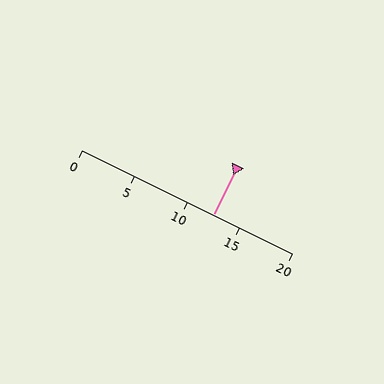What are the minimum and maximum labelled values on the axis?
The axis runs from 0 to 20.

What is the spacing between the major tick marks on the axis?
The major ticks are spaced 5 apart.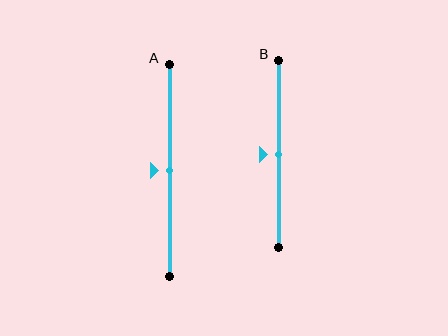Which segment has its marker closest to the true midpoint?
Segment A has its marker closest to the true midpoint.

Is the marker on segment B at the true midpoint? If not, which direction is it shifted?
Yes, the marker on segment B is at the true midpoint.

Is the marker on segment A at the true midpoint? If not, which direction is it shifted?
Yes, the marker on segment A is at the true midpoint.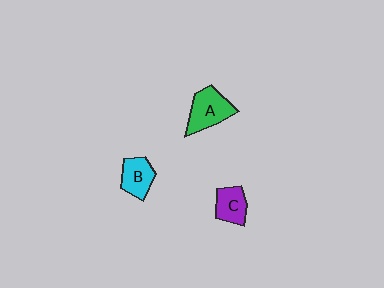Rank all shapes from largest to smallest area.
From largest to smallest: A (green), B (cyan), C (purple).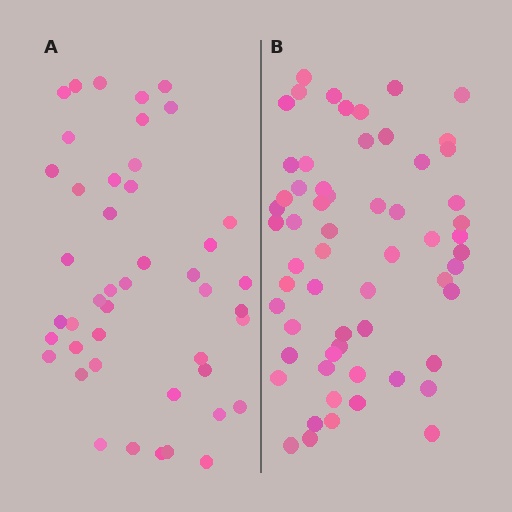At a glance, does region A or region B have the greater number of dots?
Region B (the right region) has more dots.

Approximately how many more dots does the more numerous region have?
Region B has approximately 15 more dots than region A.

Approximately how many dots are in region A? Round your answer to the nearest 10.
About 40 dots. (The exact count is 45, which rounds to 40.)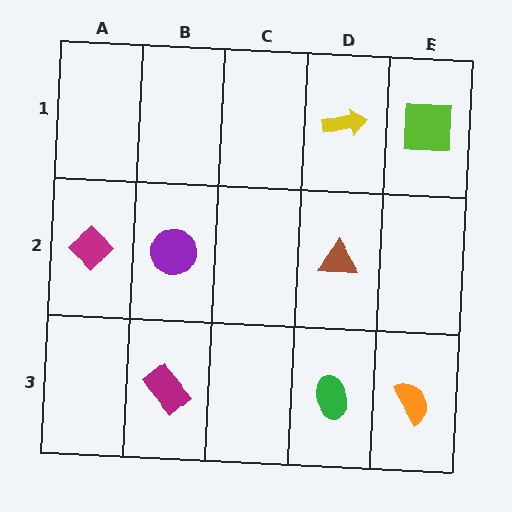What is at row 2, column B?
A purple circle.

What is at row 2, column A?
A magenta diamond.